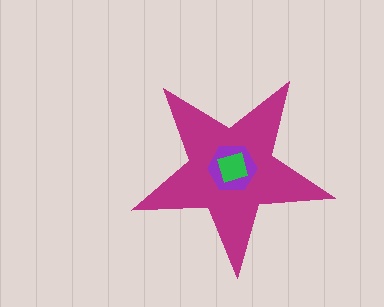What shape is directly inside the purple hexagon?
The green diamond.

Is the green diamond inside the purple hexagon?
Yes.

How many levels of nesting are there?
3.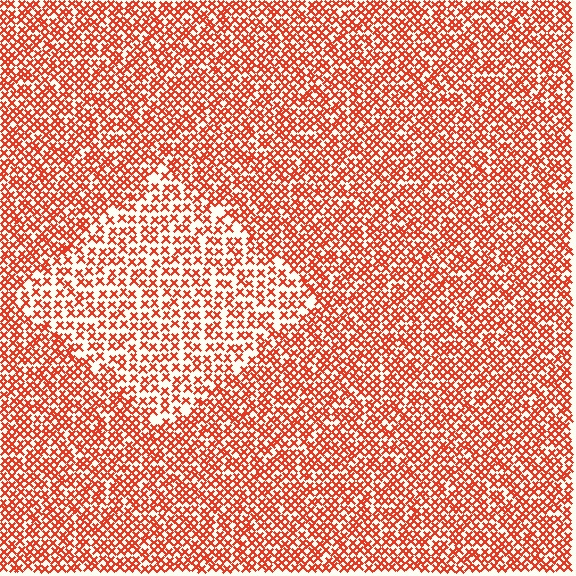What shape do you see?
I see a diamond.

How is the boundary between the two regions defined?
The boundary is defined by a change in element density (approximately 1.7x ratio). All elements are the same color, size, and shape.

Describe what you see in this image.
The image contains small red elements arranged at two different densities. A diamond-shaped region is visible where the elements are less densely packed than the surrounding area.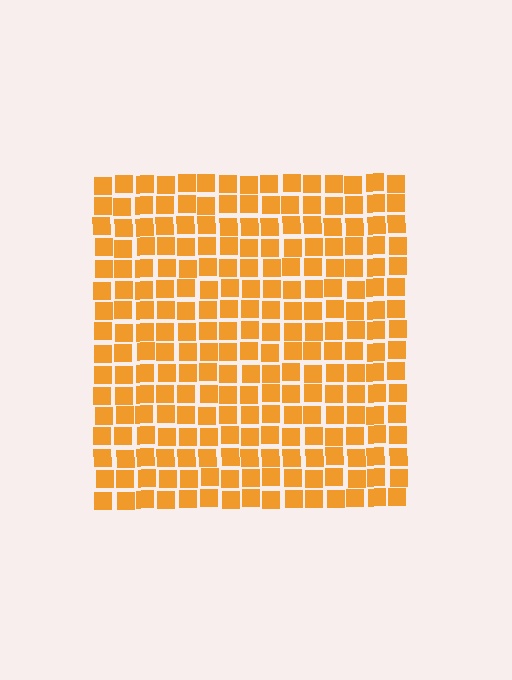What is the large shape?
The large shape is a square.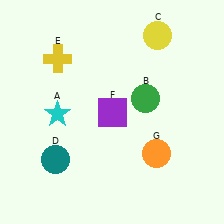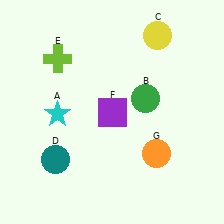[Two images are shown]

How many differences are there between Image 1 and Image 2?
There is 1 difference between the two images.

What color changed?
The cross (E) changed from yellow in Image 1 to lime in Image 2.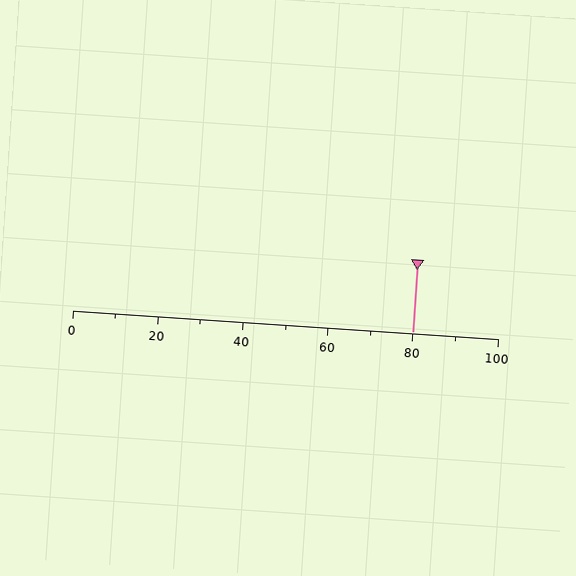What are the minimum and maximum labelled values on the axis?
The axis runs from 0 to 100.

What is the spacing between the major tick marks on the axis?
The major ticks are spaced 20 apart.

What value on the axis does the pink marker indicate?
The marker indicates approximately 80.